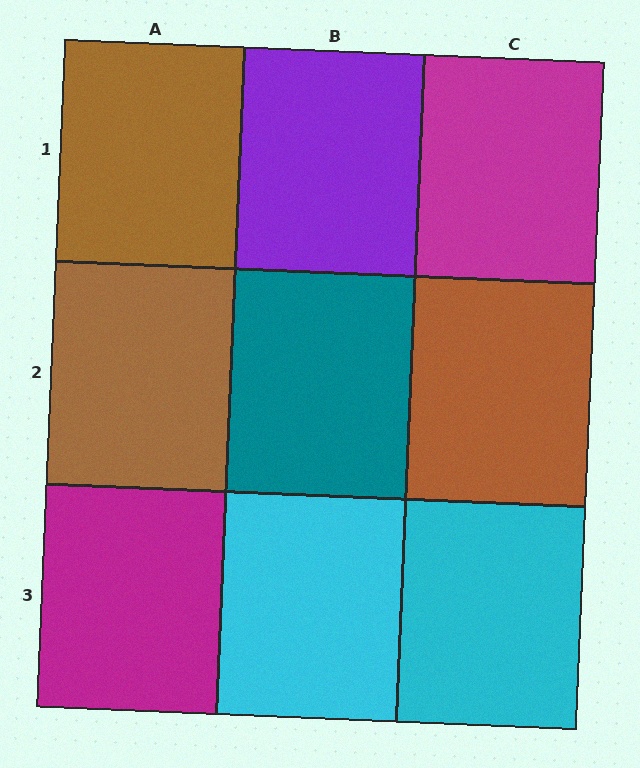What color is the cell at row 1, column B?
Purple.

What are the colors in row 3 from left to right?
Magenta, cyan, cyan.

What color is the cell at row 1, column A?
Brown.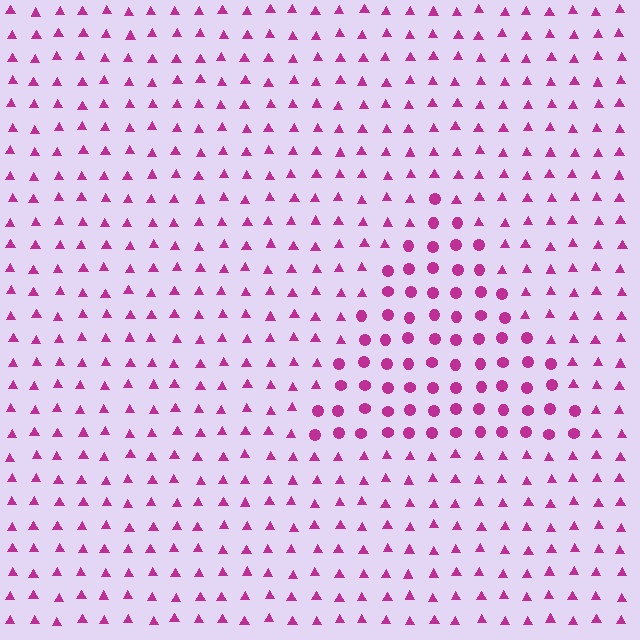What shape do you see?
I see a triangle.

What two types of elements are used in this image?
The image uses circles inside the triangle region and triangles outside it.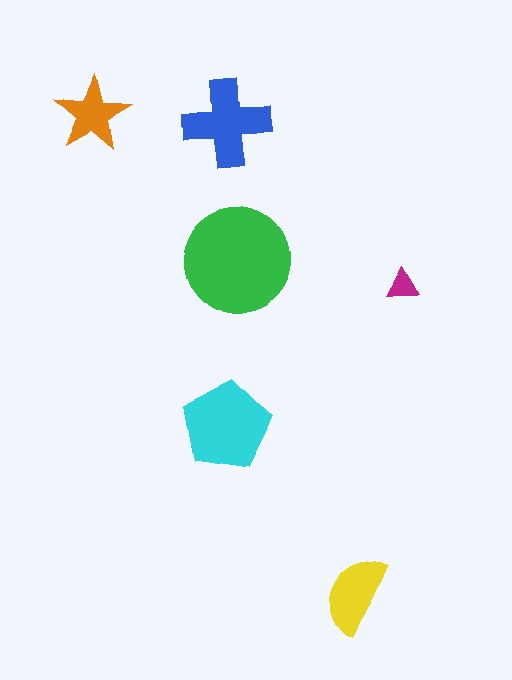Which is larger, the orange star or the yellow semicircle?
The yellow semicircle.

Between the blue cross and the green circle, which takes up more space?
The green circle.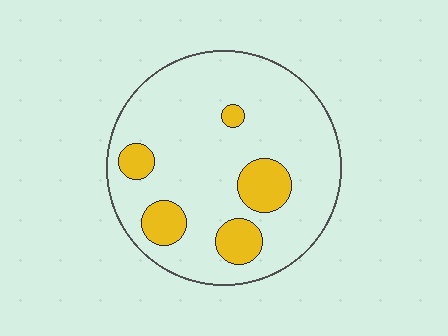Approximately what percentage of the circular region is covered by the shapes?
Approximately 15%.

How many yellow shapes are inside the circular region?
5.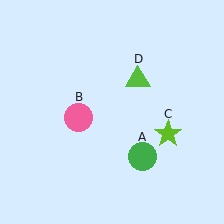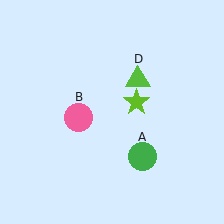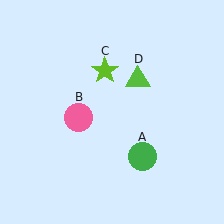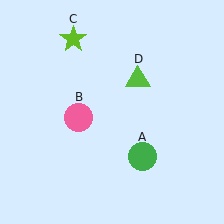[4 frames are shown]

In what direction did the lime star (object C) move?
The lime star (object C) moved up and to the left.